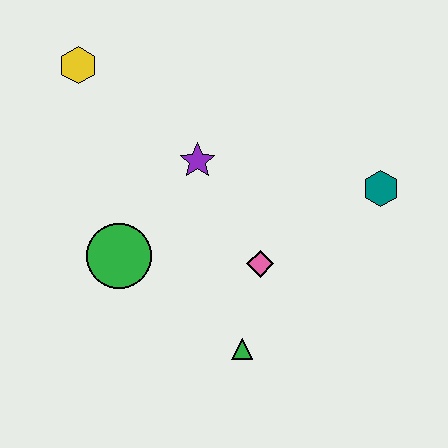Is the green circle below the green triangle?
No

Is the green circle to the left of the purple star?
Yes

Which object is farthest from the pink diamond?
The yellow hexagon is farthest from the pink diamond.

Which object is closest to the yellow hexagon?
The purple star is closest to the yellow hexagon.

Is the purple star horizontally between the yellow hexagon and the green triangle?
Yes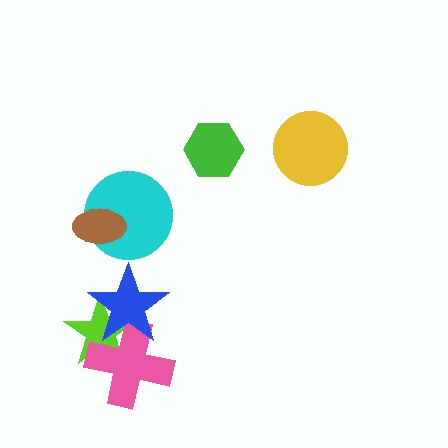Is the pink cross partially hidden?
Yes, it is partially covered by another shape.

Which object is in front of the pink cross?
The blue star is in front of the pink cross.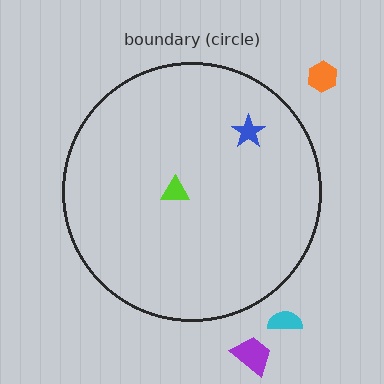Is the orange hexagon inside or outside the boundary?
Outside.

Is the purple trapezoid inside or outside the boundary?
Outside.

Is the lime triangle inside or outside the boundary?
Inside.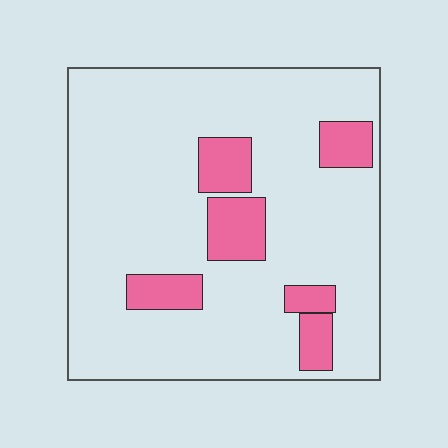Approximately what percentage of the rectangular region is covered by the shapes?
Approximately 15%.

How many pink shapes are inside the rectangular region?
6.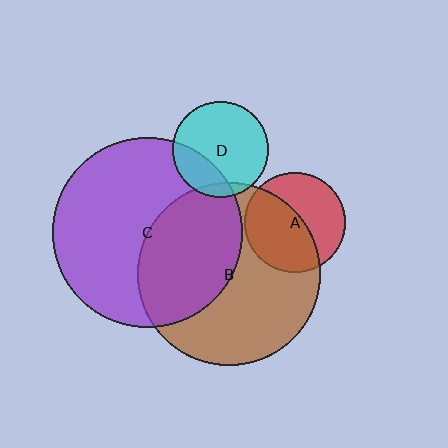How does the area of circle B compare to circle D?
Approximately 3.6 times.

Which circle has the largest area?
Circle C (purple).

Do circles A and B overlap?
Yes.